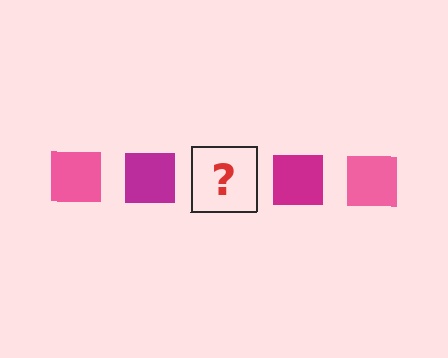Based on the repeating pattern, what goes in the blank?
The blank should be a pink square.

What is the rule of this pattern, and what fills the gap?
The rule is that the pattern cycles through pink, magenta squares. The gap should be filled with a pink square.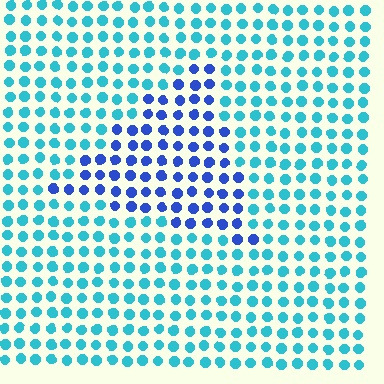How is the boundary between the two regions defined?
The boundary is defined purely by a slight shift in hue (about 43 degrees). Spacing, size, and orientation are identical on both sides.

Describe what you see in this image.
The image is filled with small cyan elements in a uniform arrangement. A triangle-shaped region is visible where the elements are tinted to a slightly different hue, forming a subtle color boundary.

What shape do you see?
I see a triangle.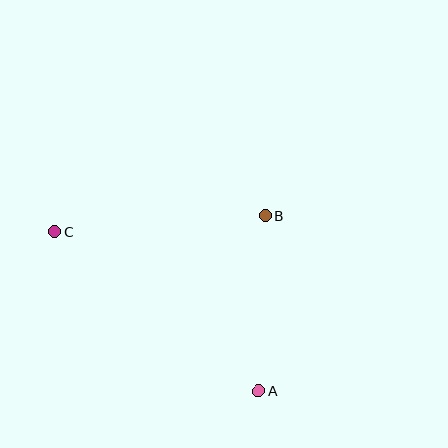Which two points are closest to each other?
Points A and B are closest to each other.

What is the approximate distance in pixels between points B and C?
The distance between B and C is approximately 211 pixels.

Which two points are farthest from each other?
Points A and C are farthest from each other.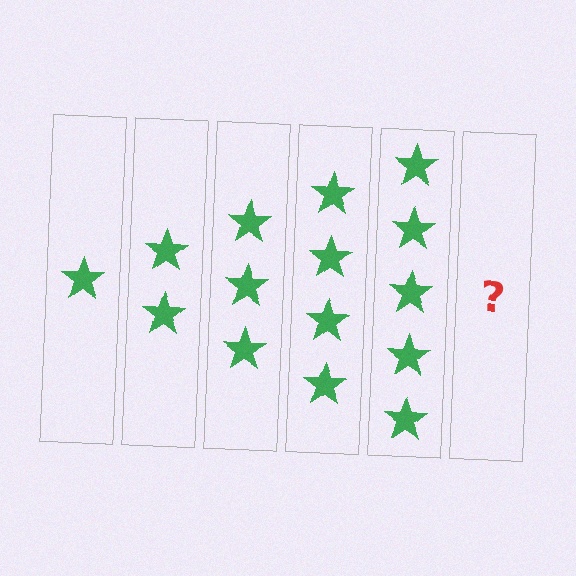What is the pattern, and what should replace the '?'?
The pattern is that each step adds one more star. The '?' should be 6 stars.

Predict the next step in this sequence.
The next step is 6 stars.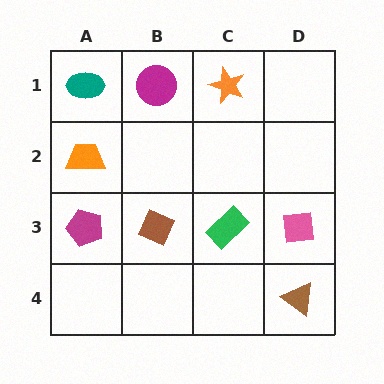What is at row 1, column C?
An orange star.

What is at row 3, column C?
A green rectangle.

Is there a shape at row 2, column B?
No, that cell is empty.